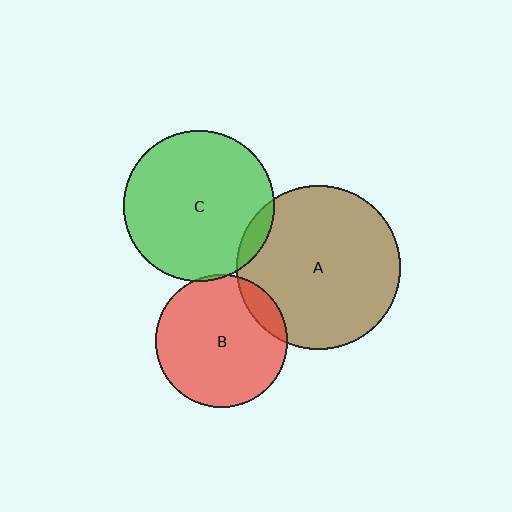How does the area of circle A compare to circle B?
Approximately 1.5 times.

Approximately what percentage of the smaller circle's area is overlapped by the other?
Approximately 10%.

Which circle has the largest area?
Circle A (brown).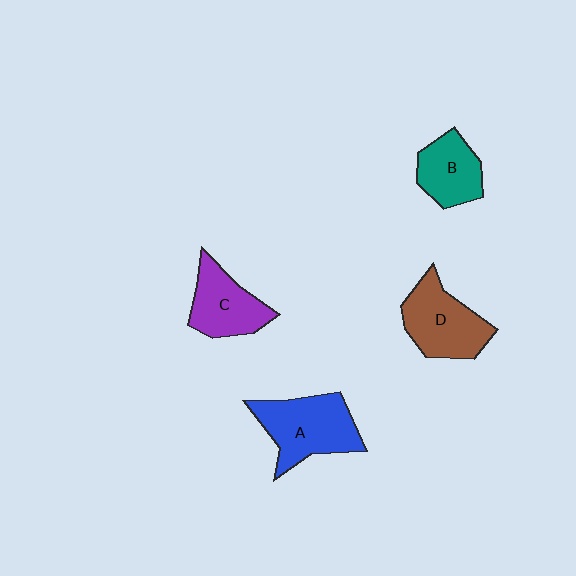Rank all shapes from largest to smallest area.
From largest to smallest: A (blue), D (brown), C (purple), B (teal).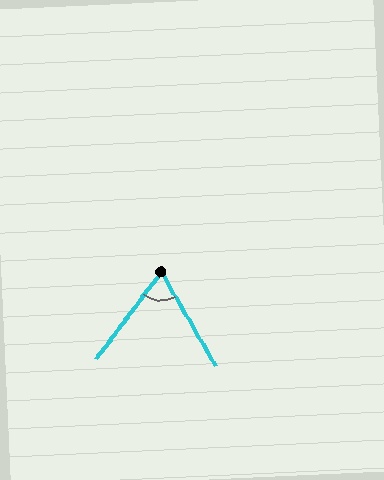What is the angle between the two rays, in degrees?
Approximately 67 degrees.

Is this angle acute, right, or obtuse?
It is acute.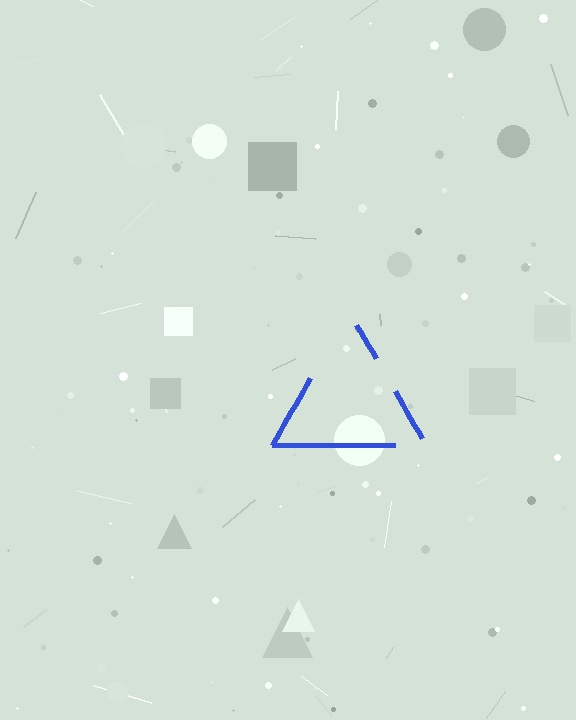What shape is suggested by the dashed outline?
The dashed outline suggests a triangle.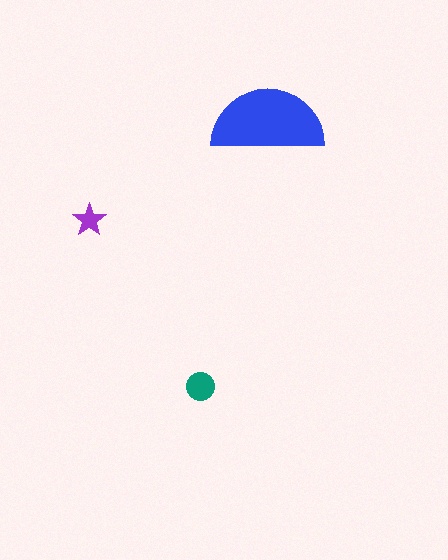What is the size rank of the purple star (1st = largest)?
3rd.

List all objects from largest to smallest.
The blue semicircle, the teal circle, the purple star.